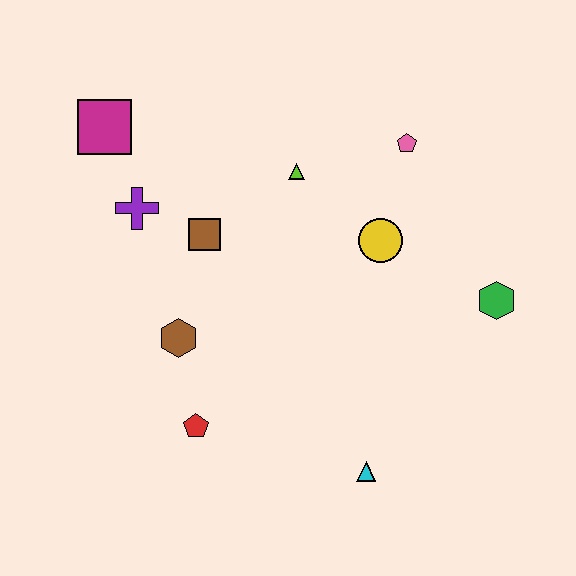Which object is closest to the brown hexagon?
The red pentagon is closest to the brown hexagon.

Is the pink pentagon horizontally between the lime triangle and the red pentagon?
No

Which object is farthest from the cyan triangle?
The magenta square is farthest from the cyan triangle.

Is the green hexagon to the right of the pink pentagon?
Yes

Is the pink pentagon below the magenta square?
Yes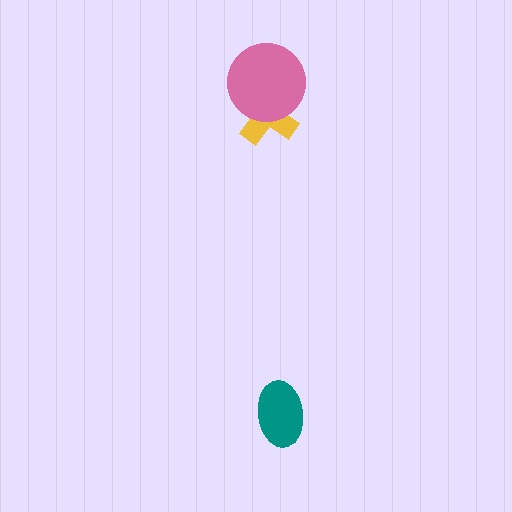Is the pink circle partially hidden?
No, no other shape covers it.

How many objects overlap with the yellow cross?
1 object overlaps with the yellow cross.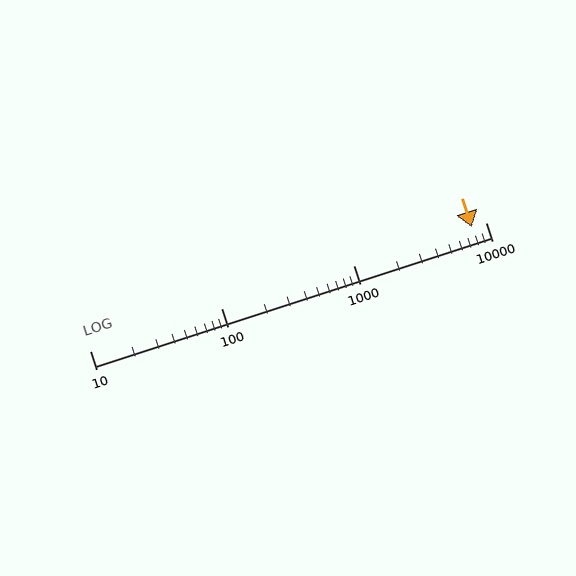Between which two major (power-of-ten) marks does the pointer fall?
The pointer is between 1000 and 10000.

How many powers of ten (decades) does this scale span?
The scale spans 3 decades, from 10 to 10000.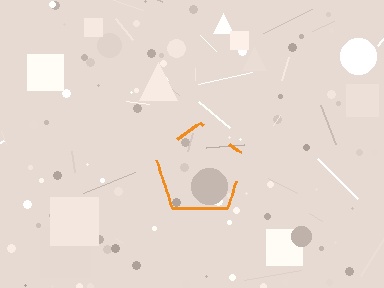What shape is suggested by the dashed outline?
The dashed outline suggests a pentagon.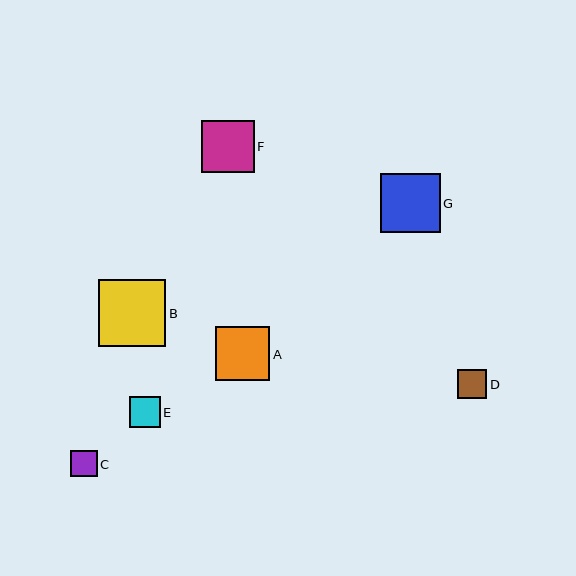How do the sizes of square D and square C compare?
Square D and square C are approximately the same size.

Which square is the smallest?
Square C is the smallest with a size of approximately 27 pixels.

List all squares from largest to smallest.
From largest to smallest: B, G, A, F, E, D, C.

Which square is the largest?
Square B is the largest with a size of approximately 67 pixels.